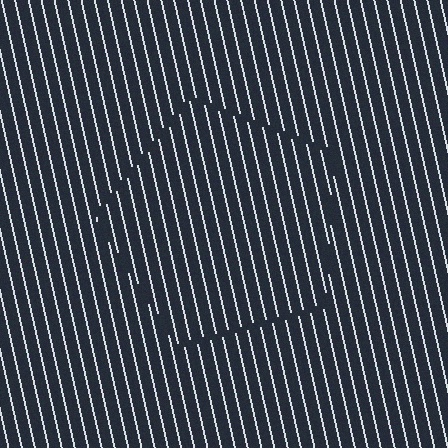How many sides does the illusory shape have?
5 sides — the line-ends trace a pentagon.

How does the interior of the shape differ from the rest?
The interior of the shape contains the same grating, shifted by half a period — the contour is defined by the phase discontinuity where line-ends from the inner and outer gratings abut.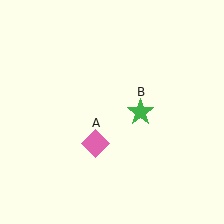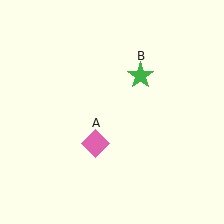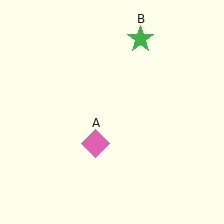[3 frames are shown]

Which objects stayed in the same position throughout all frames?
Pink diamond (object A) remained stationary.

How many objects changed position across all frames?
1 object changed position: green star (object B).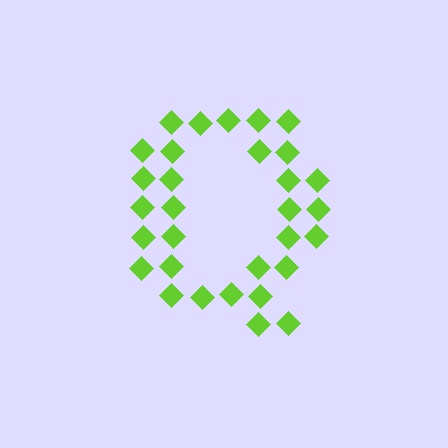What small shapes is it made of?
It is made of small diamonds.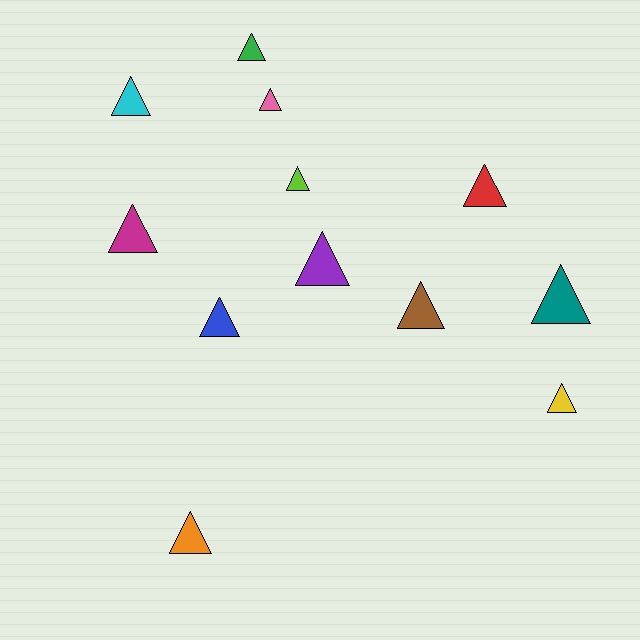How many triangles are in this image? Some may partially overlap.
There are 12 triangles.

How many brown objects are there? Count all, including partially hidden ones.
There is 1 brown object.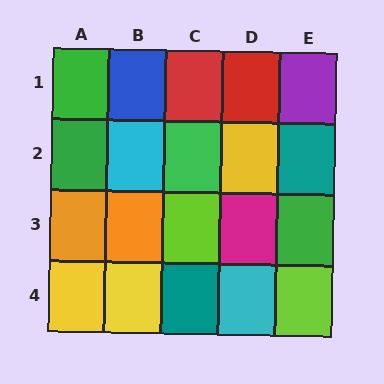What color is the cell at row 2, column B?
Cyan.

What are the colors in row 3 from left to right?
Orange, orange, lime, magenta, green.